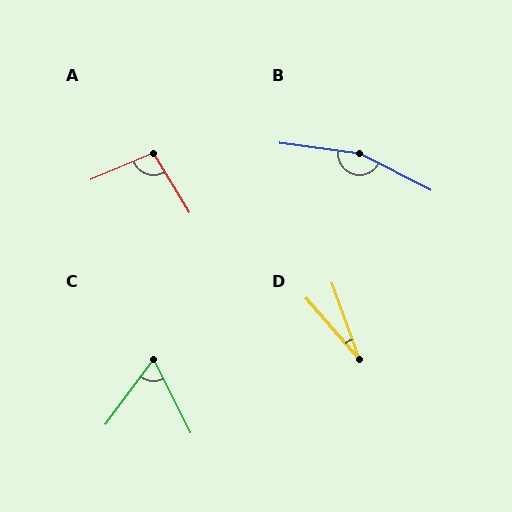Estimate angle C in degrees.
Approximately 63 degrees.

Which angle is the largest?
B, at approximately 161 degrees.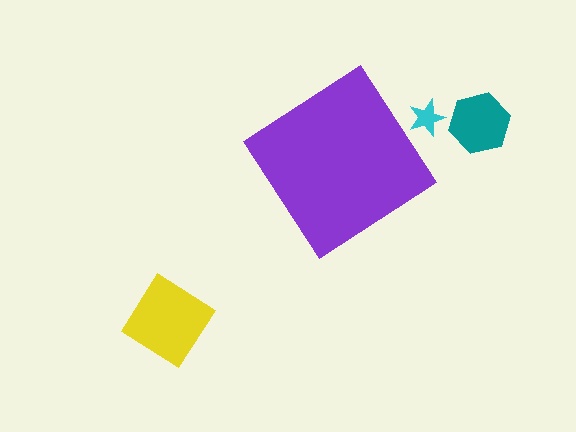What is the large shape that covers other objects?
A purple diamond.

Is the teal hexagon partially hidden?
No, the teal hexagon is fully visible.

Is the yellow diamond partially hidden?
No, the yellow diamond is fully visible.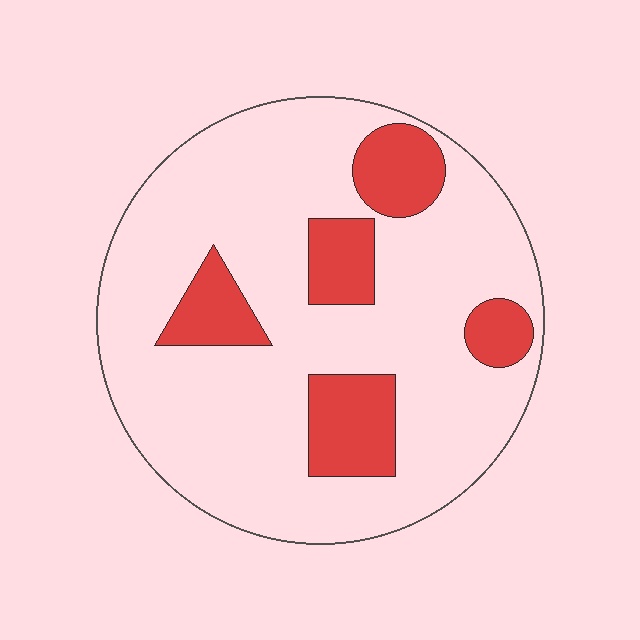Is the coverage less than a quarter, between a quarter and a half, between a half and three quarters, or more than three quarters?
Less than a quarter.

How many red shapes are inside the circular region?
5.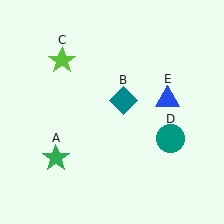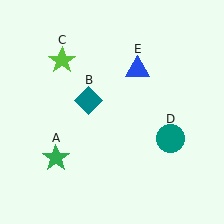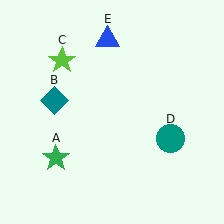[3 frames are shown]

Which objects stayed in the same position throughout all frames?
Green star (object A) and lime star (object C) and teal circle (object D) remained stationary.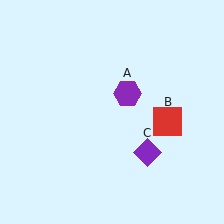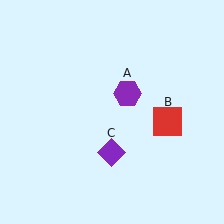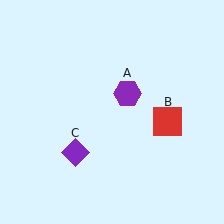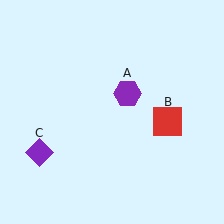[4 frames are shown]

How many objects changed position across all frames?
1 object changed position: purple diamond (object C).